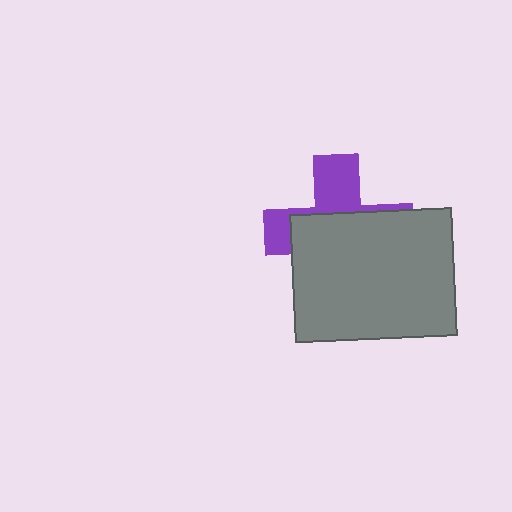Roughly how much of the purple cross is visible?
A small part of it is visible (roughly 37%).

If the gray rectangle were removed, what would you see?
You would see the complete purple cross.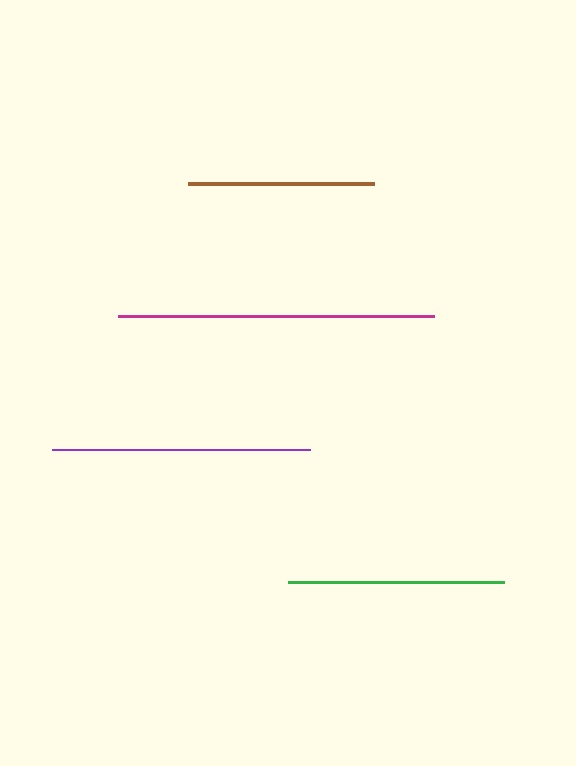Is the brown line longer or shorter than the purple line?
The purple line is longer than the brown line.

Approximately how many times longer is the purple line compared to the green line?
The purple line is approximately 1.2 times the length of the green line.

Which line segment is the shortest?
The brown line is the shortest at approximately 185 pixels.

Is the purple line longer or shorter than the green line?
The purple line is longer than the green line.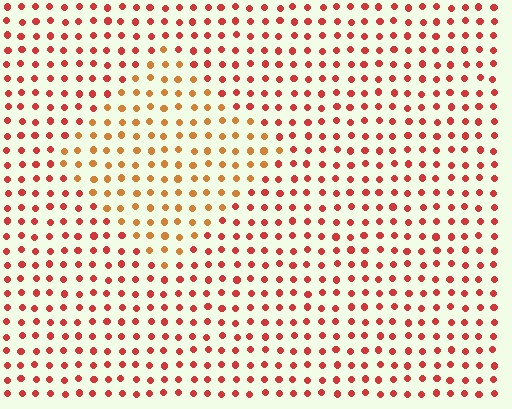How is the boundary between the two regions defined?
The boundary is defined purely by a slight shift in hue (about 30 degrees). Spacing, size, and orientation are identical on both sides.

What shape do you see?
I see a diamond.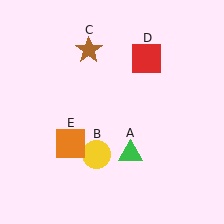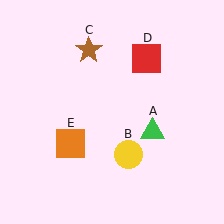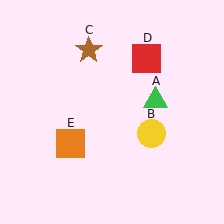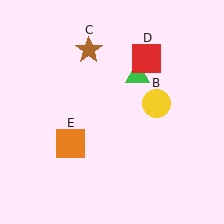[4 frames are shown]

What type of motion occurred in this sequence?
The green triangle (object A), yellow circle (object B) rotated counterclockwise around the center of the scene.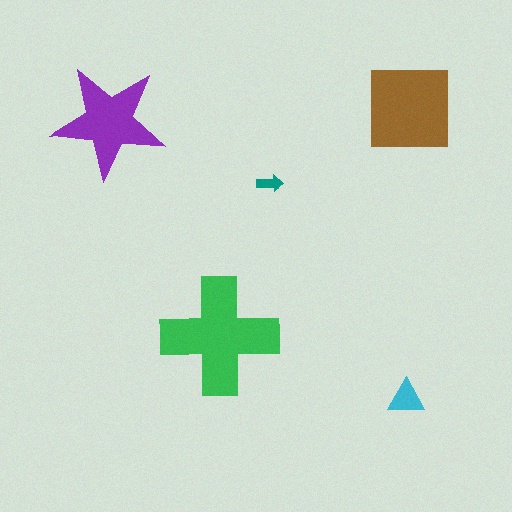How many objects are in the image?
There are 5 objects in the image.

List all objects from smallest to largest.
The teal arrow, the cyan triangle, the purple star, the brown square, the green cross.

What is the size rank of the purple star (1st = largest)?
3rd.